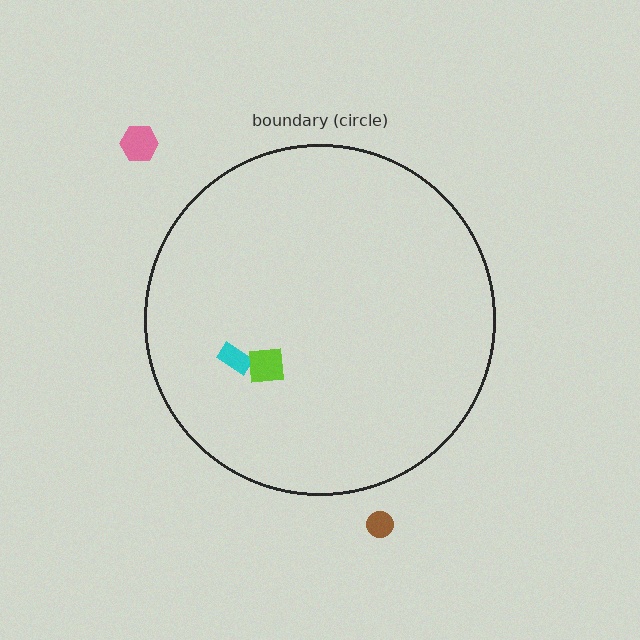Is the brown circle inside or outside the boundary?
Outside.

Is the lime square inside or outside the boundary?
Inside.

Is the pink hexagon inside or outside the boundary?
Outside.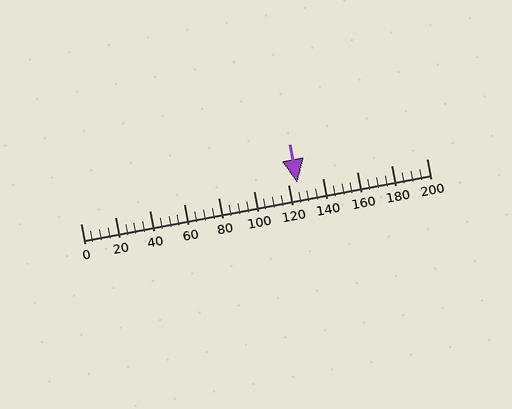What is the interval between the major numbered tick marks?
The major tick marks are spaced 20 units apart.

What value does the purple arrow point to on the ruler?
The purple arrow points to approximately 125.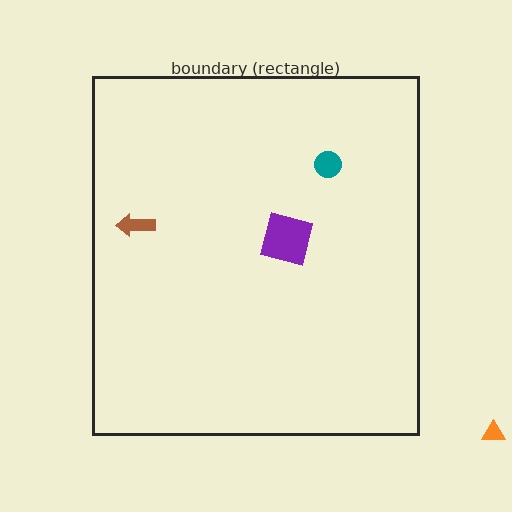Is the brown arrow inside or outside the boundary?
Inside.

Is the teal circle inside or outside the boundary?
Inside.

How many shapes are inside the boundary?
3 inside, 1 outside.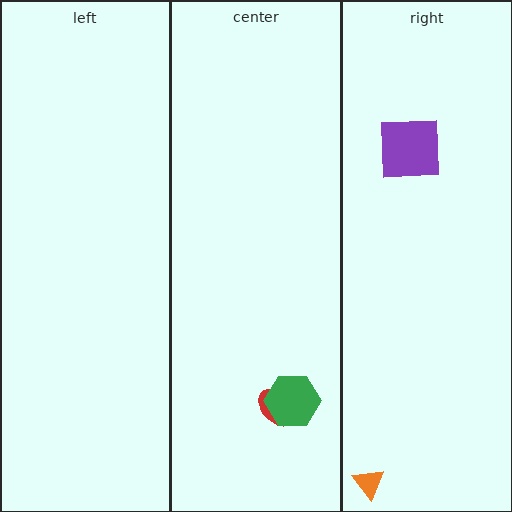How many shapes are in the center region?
2.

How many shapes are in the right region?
2.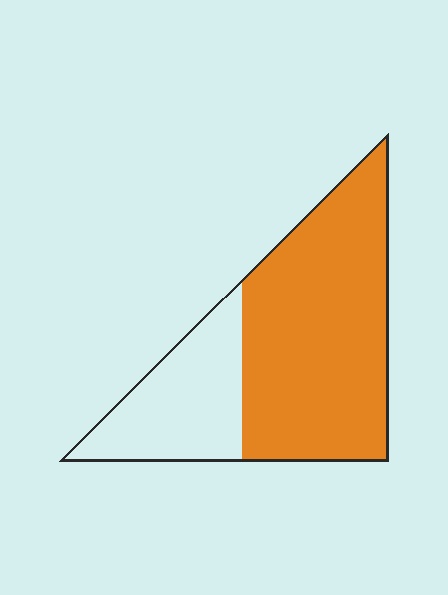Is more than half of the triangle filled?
Yes.